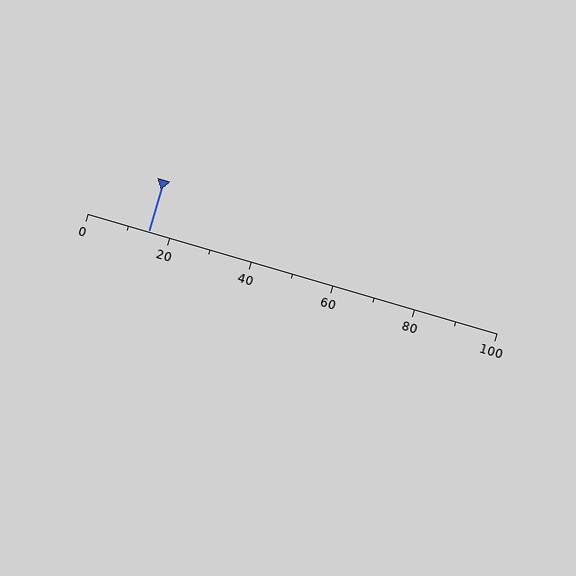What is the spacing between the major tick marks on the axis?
The major ticks are spaced 20 apart.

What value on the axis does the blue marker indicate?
The marker indicates approximately 15.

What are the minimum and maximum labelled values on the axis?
The axis runs from 0 to 100.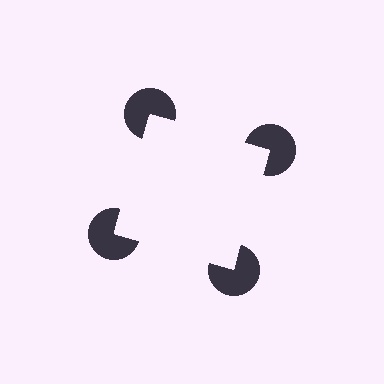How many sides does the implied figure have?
4 sides.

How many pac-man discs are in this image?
There are 4 — one at each vertex of the illusory square.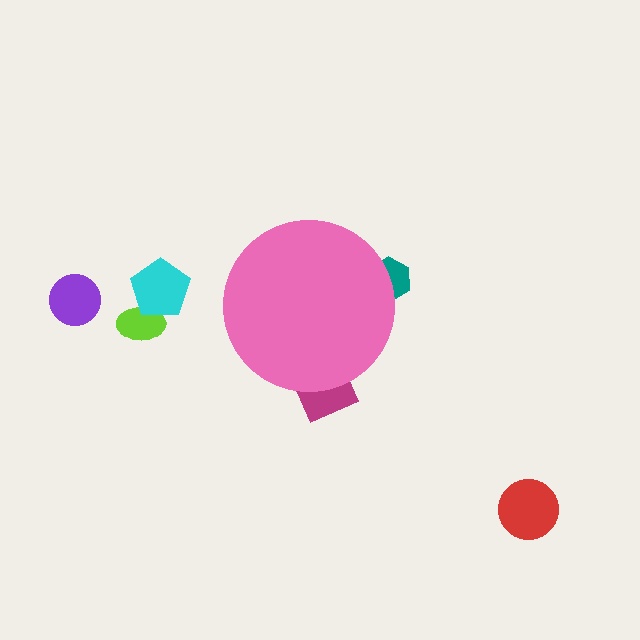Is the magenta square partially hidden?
Yes, the magenta square is partially hidden behind the pink circle.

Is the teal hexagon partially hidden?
Yes, the teal hexagon is partially hidden behind the pink circle.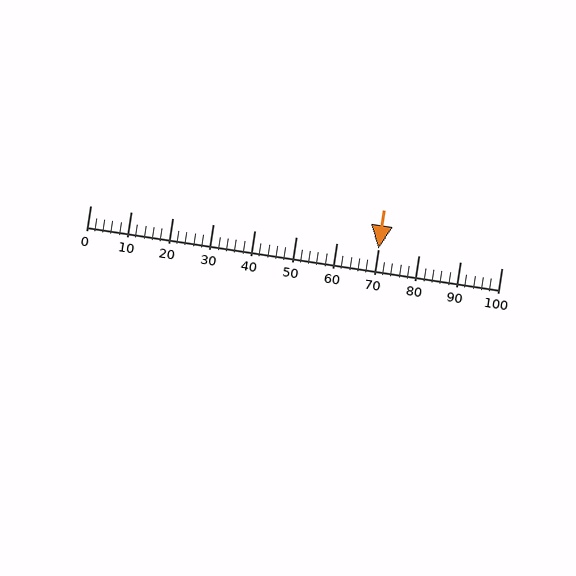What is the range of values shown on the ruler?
The ruler shows values from 0 to 100.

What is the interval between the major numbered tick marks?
The major tick marks are spaced 10 units apart.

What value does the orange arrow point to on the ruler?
The orange arrow points to approximately 70.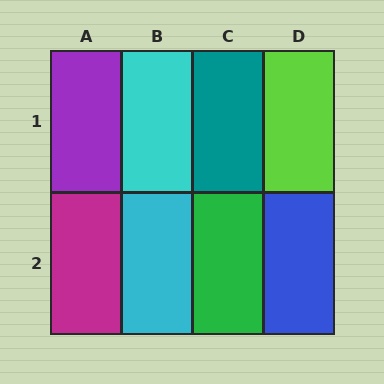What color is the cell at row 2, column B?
Cyan.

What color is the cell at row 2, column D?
Blue.